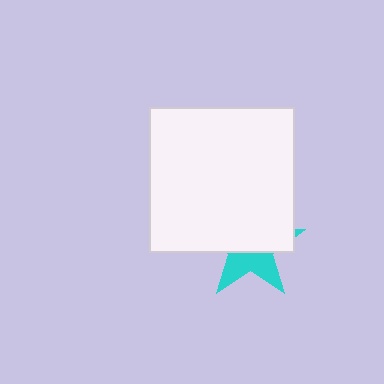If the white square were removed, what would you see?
You would see the complete cyan star.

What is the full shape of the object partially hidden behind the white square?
The partially hidden object is a cyan star.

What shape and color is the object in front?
The object in front is a white square.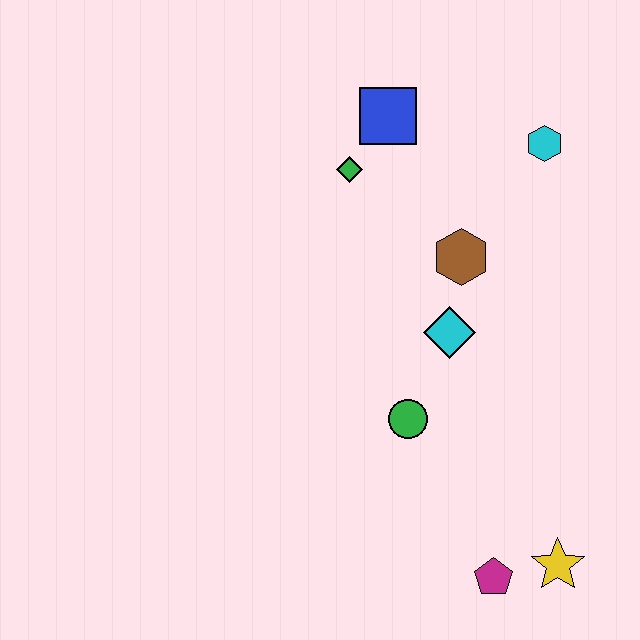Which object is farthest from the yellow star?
The blue square is farthest from the yellow star.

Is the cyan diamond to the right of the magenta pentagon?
No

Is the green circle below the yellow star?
No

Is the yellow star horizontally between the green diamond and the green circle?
No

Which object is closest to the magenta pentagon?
The yellow star is closest to the magenta pentagon.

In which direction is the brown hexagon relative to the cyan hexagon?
The brown hexagon is below the cyan hexagon.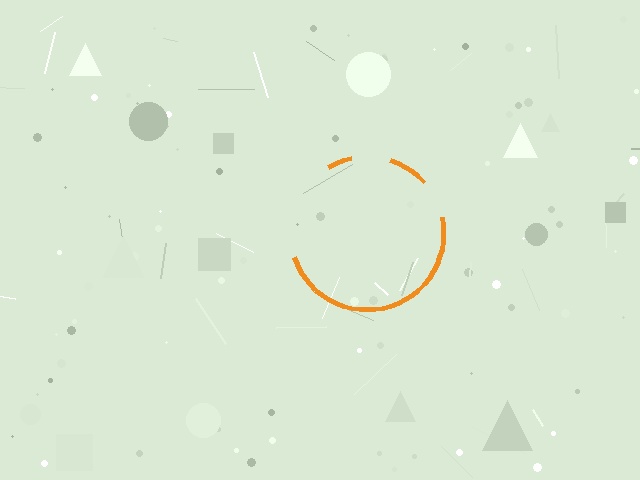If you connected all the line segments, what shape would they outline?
They would outline a circle.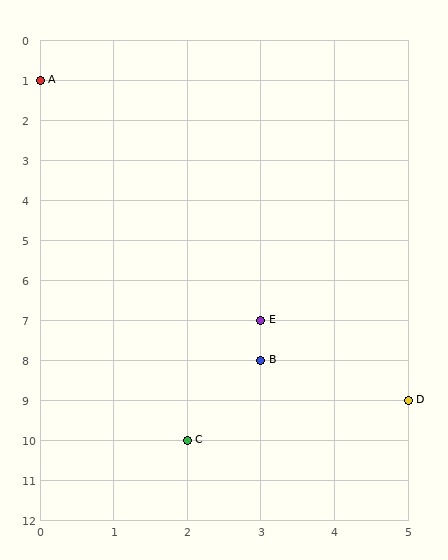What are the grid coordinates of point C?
Point C is at grid coordinates (2, 10).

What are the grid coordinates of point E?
Point E is at grid coordinates (3, 7).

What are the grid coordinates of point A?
Point A is at grid coordinates (0, 1).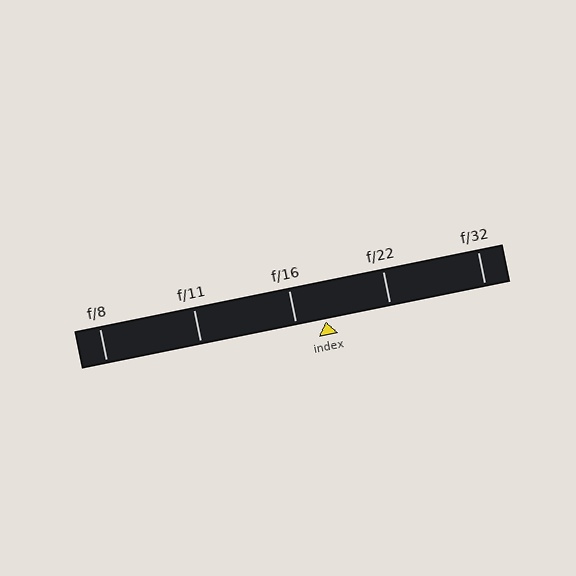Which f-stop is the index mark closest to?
The index mark is closest to f/16.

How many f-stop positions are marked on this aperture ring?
There are 5 f-stop positions marked.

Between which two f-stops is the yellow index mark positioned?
The index mark is between f/16 and f/22.